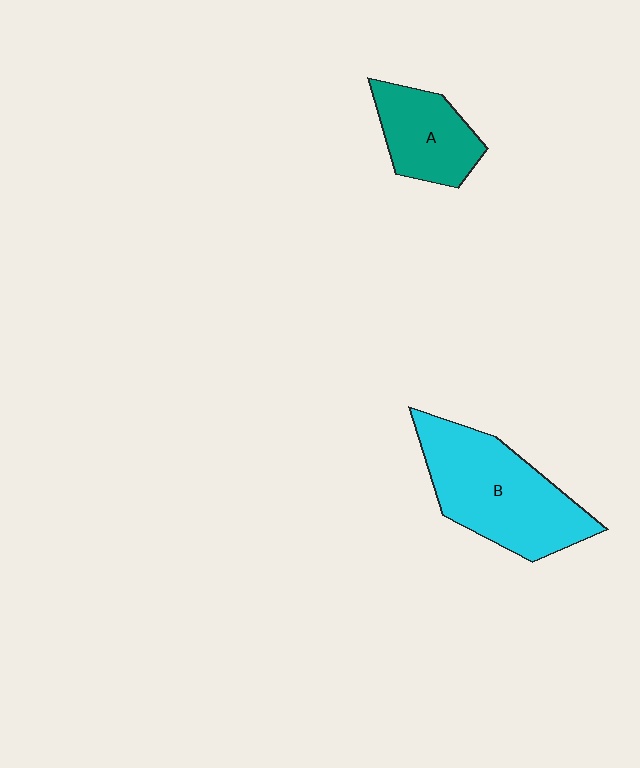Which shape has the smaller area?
Shape A (teal).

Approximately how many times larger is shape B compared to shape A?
Approximately 1.8 times.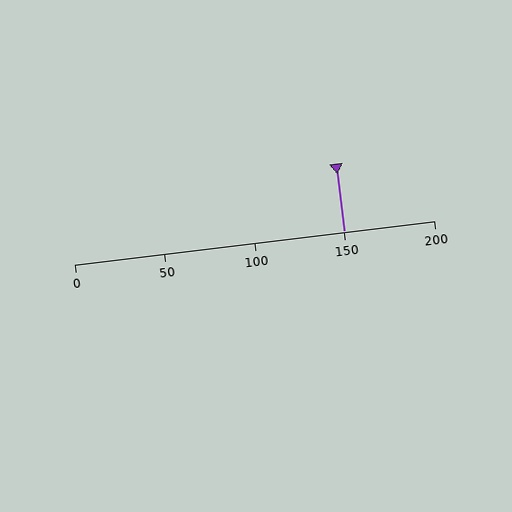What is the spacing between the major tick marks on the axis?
The major ticks are spaced 50 apart.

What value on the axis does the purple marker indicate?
The marker indicates approximately 150.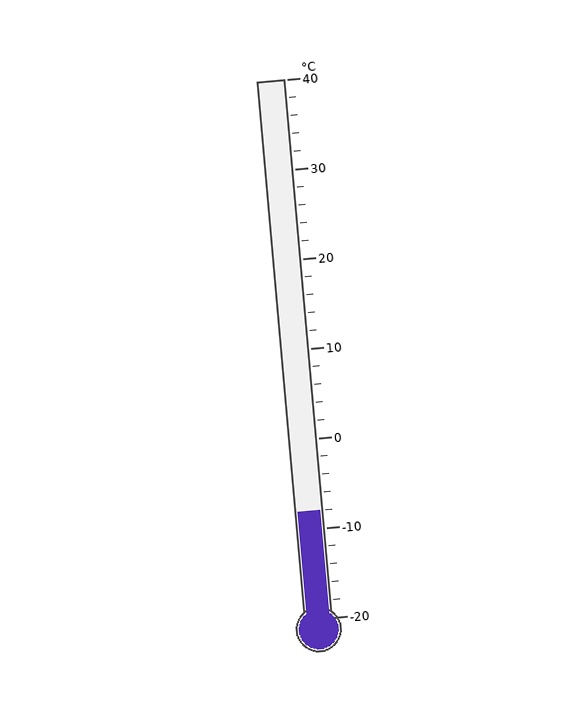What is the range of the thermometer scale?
The thermometer scale ranges from -20°C to 40°C.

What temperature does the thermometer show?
The thermometer shows approximately -8°C.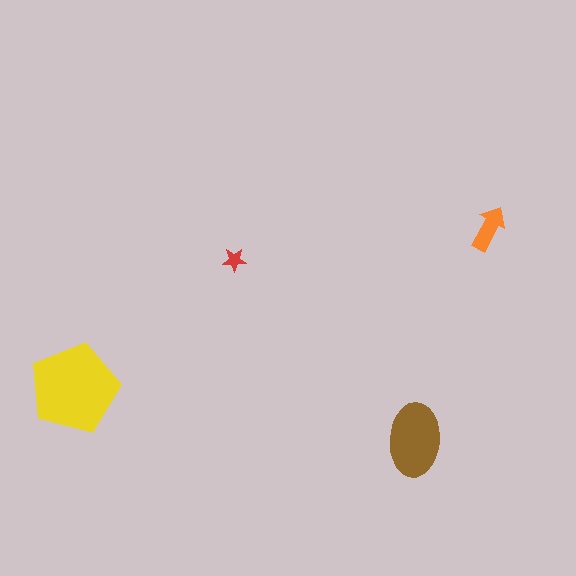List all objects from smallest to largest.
The red star, the orange arrow, the brown ellipse, the yellow pentagon.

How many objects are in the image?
There are 4 objects in the image.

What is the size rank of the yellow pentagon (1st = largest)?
1st.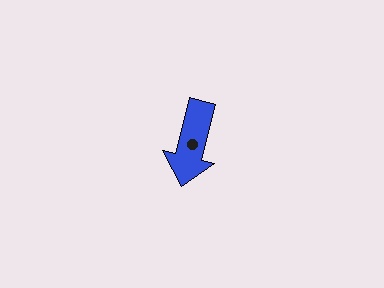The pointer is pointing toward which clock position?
Roughly 6 o'clock.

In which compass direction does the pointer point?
South.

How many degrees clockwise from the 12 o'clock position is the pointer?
Approximately 194 degrees.